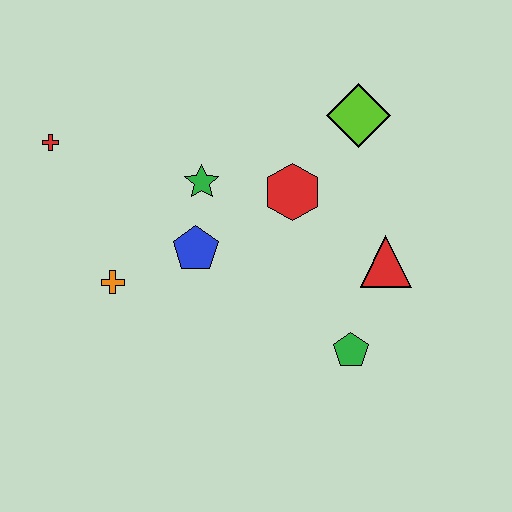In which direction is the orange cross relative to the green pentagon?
The orange cross is to the left of the green pentagon.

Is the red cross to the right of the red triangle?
No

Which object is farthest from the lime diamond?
The red cross is farthest from the lime diamond.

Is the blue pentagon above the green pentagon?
Yes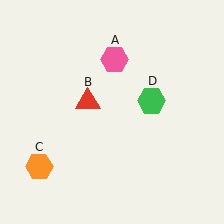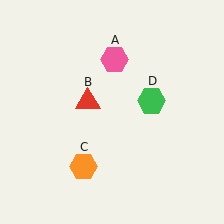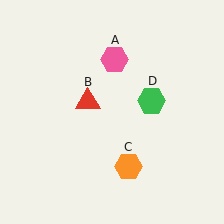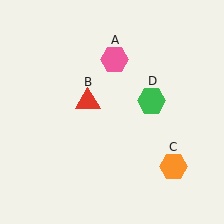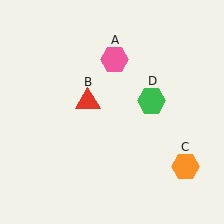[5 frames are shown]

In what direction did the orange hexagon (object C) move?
The orange hexagon (object C) moved right.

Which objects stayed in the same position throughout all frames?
Pink hexagon (object A) and red triangle (object B) and green hexagon (object D) remained stationary.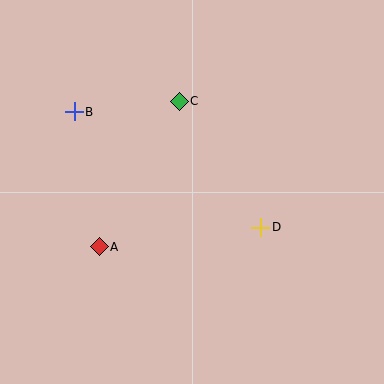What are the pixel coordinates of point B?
Point B is at (74, 112).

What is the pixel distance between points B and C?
The distance between B and C is 106 pixels.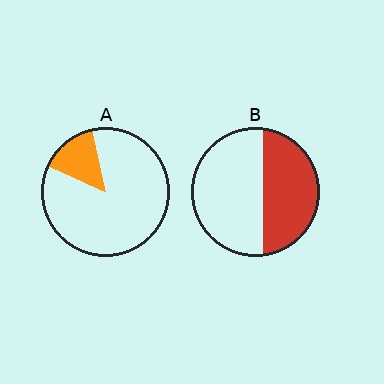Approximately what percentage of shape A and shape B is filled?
A is approximately 15% and B is approximately 45%.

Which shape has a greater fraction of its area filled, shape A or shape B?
Shape B.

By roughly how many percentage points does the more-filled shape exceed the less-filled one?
By roughly 30 percentage points (B over A).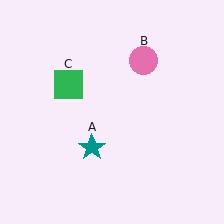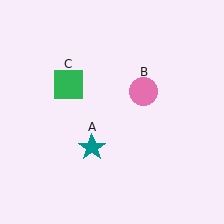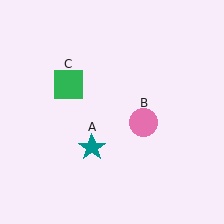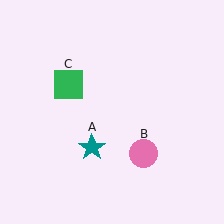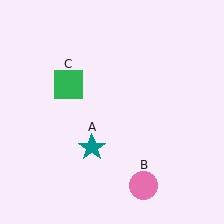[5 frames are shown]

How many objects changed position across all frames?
1 object changed position: pink circle (object B).